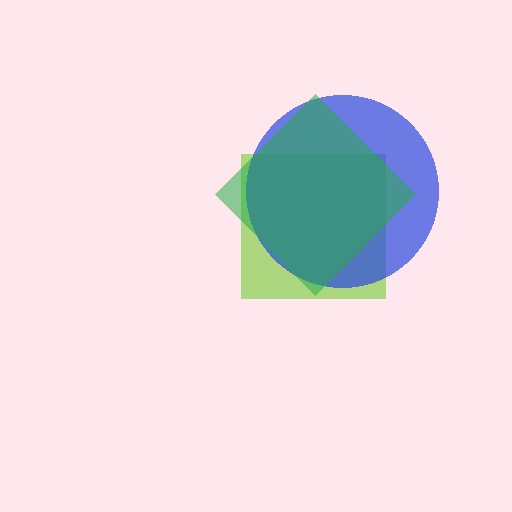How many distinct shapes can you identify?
There are 3 distinct shapes: a lime square, a blue circle, a green diamond.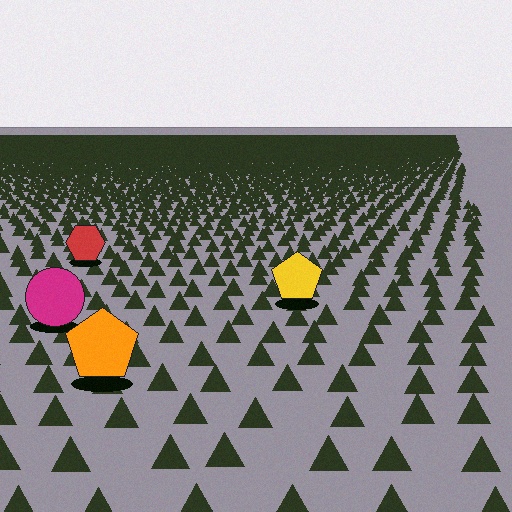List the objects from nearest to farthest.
From nearest to farthest: the orange pentagon, the magenta circle, the yellow pentagon, the red hexagon.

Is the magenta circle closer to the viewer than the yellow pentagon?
Yes. The magenta circle is closer — you can tell from the texture gradient: the ground texture is coarser near it.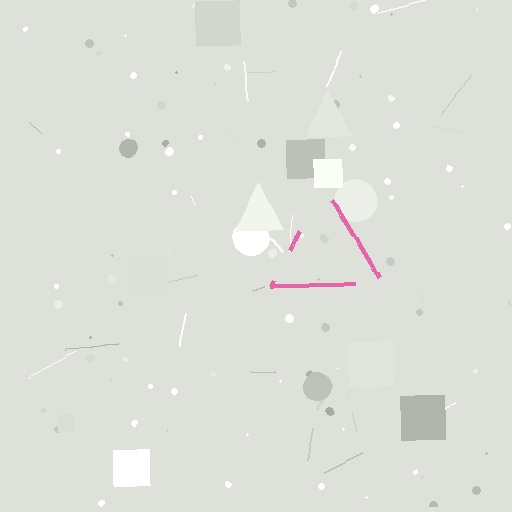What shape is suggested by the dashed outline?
The dashed outline suggests a triangle.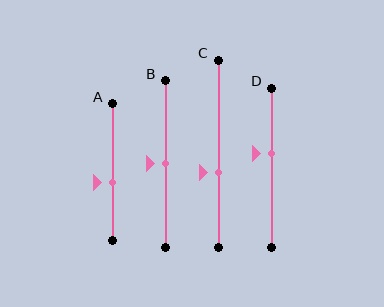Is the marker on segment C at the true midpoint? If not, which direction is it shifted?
No, the marker on segment C is shifted downward by about 10% of the segment length.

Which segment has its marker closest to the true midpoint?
Segment B has its marker closest to the true midpoint.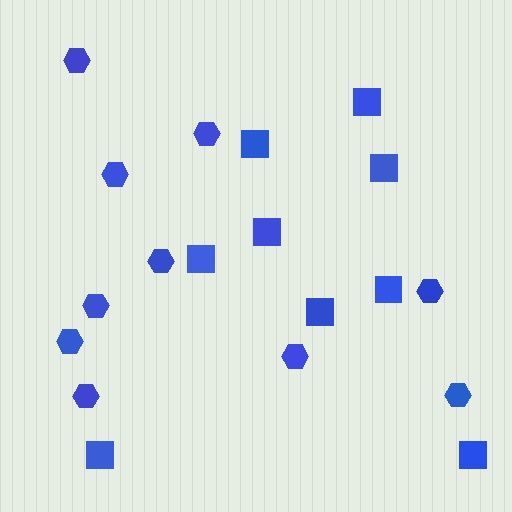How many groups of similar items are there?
There are 2 groups: one group of squares (9) and one group of hexagons (10).